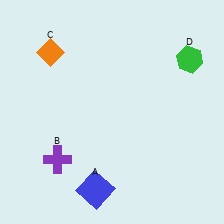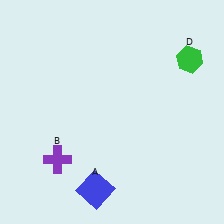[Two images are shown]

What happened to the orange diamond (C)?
The orange diamond (C) was removed in Image 2. It was in the top-left area of Image 1.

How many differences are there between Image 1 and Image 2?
There is 1 difference between the two images.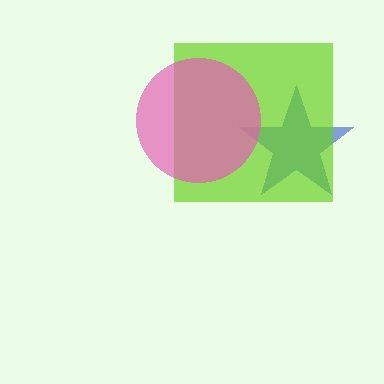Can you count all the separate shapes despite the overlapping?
Yes, there are 3 separate shapes.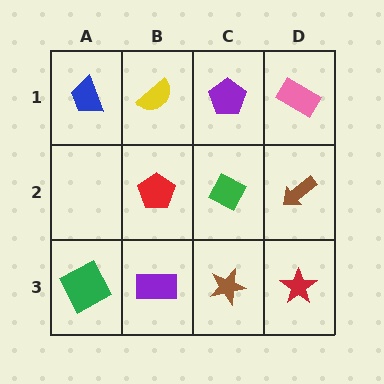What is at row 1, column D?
A pink rectangle.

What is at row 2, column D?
A brown arrow.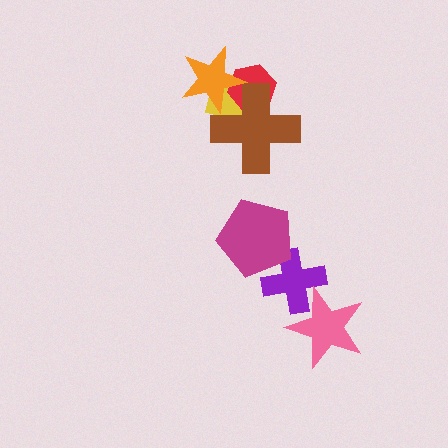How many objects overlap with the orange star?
3 objects overlap with the orange star.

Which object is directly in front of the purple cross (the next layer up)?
The magenta pentagon is directly in front of the purple cross.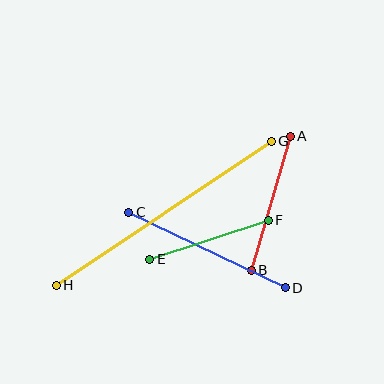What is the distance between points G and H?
The distance is approximately 259 pixels.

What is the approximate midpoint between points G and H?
The midpoint is at approximately (164, 213) pixels.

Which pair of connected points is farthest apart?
Points G and H are farthest apart.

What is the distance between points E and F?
The distance is approximately 124 pixels.